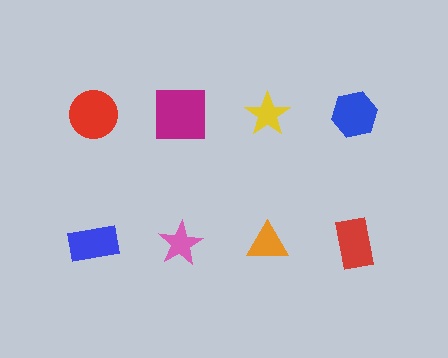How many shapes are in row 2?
4 shapes.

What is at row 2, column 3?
An orange triangle.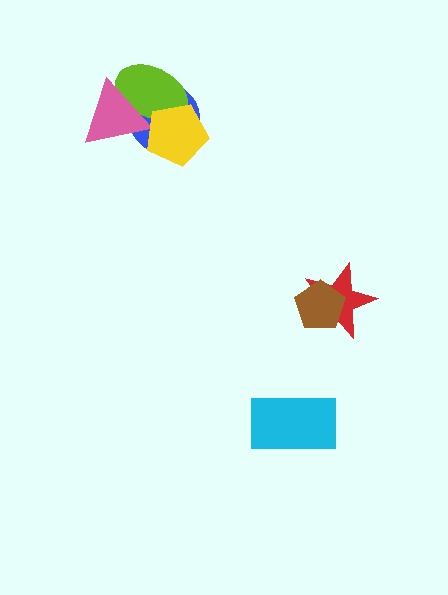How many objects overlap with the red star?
1 object overlaps with the red star.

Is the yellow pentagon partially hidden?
No, no other shape covers it.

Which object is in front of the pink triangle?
The yellow pentagon is in front of the pink triangle.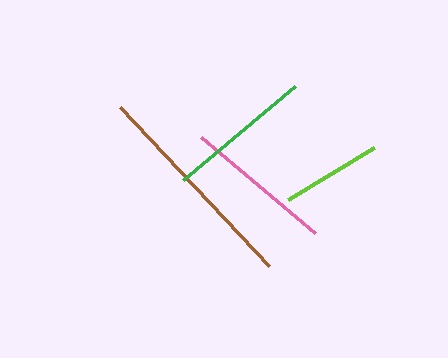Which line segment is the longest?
The brown line is the longest at approximately 218 pixels.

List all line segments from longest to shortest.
From longest to shortest: brown, pink, green, lime.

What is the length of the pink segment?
The pink segment is approximately 149 pixels long.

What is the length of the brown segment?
The brown segment is approximately 218 pixels long.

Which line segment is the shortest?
The lime line is the shortest at approximately 100 pixels.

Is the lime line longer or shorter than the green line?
The green line is longer than the lime line.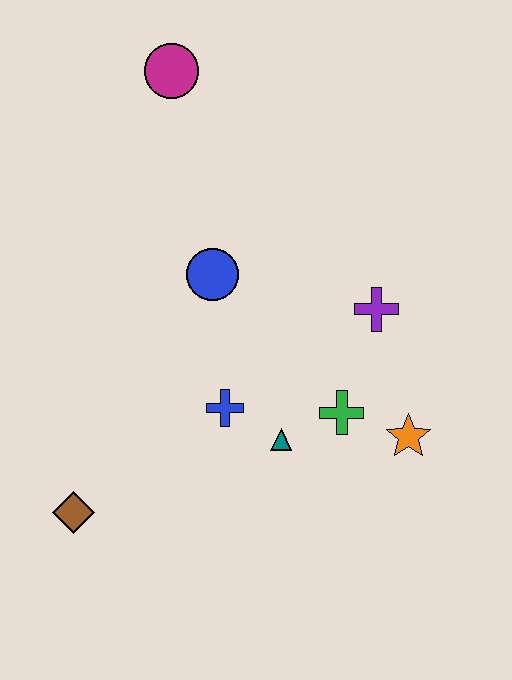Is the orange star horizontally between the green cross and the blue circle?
No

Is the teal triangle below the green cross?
Yes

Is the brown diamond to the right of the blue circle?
No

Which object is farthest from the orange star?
The magenta circle is farthest from the orange star.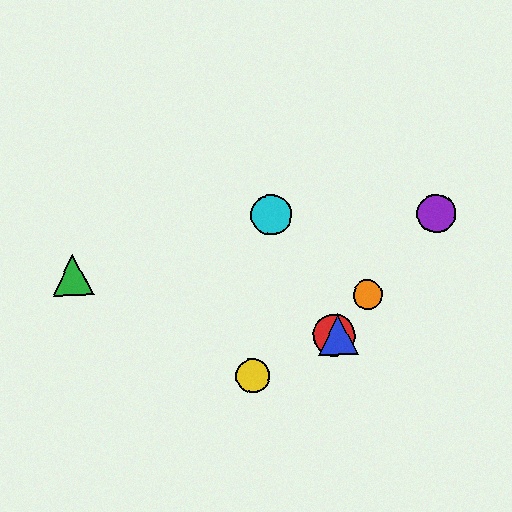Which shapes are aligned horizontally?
The red circle, the blue triangle are aligned horizontally.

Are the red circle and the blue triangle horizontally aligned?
Yes, both are at y≈335.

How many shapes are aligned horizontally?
2 shapes (the red circle, the blue triangle) are aligned horizontally.